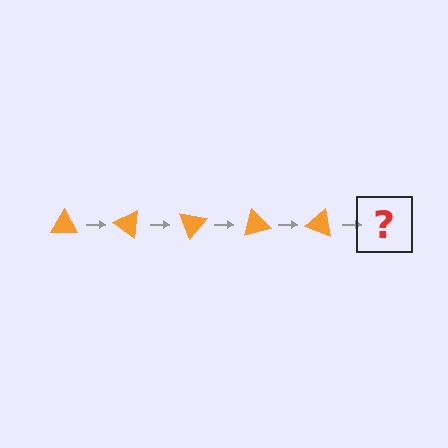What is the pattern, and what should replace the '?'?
The pattern is that the triangle rotates 35 degrees each step. The '?' should be an orange triangle rotated 175 degrees.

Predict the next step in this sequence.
The next step is an orange triangle rotated 175 degrees.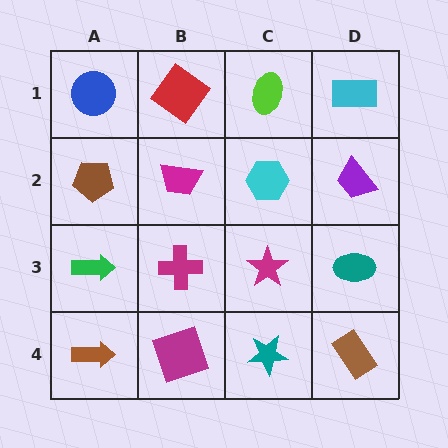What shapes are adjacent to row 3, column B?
A magenta trapezoid (row 2, column B), a magenta square (row 4, column B), a green arrow (row 3, column A), a magenta star (row 3, column C).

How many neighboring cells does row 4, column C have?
3.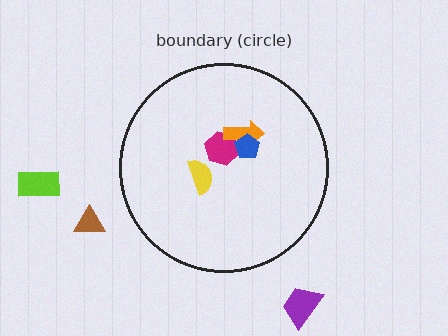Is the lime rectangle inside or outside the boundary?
Outside.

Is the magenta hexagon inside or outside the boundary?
Inside.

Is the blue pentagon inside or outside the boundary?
Inside.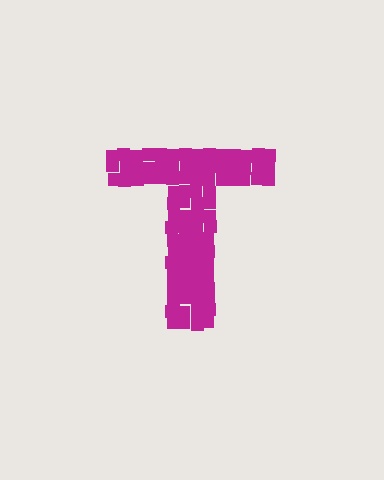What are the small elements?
The small elements are squares.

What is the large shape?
The large shape is the letter T.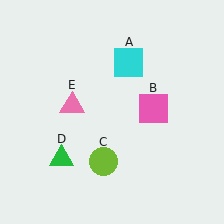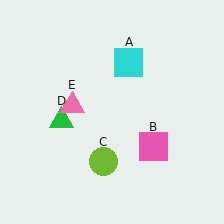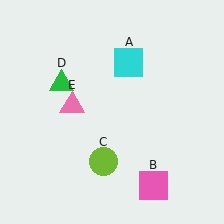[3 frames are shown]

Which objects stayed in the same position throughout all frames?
Cyan square (object A) and lime circle (object C) and pink triangle (object E) remained stationary.